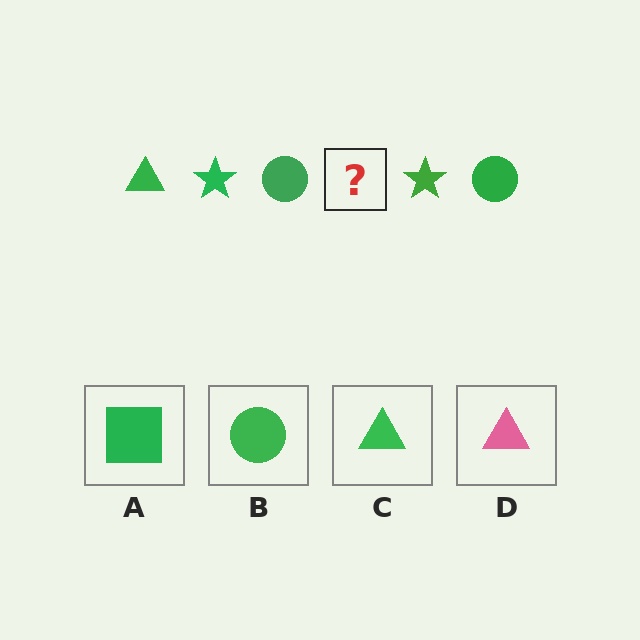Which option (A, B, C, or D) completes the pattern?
C.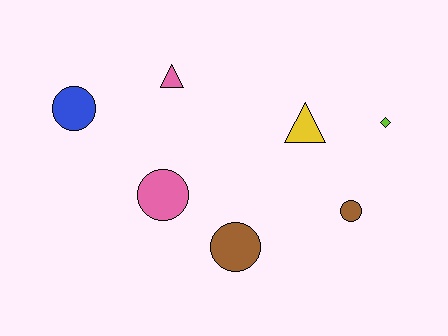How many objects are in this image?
There are 7 objects.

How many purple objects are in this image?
There are no purple objects.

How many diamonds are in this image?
There is 1 diamond.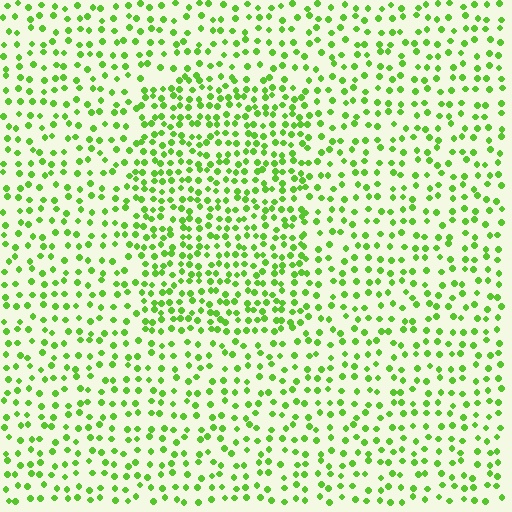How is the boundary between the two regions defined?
The boundary is defined by a change in element density (approximately 1.7x ratio). All elements are the same color, size, and shape.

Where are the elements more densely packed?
The elements are more densely packed inside the rectangle boundary.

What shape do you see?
I see a rectangle.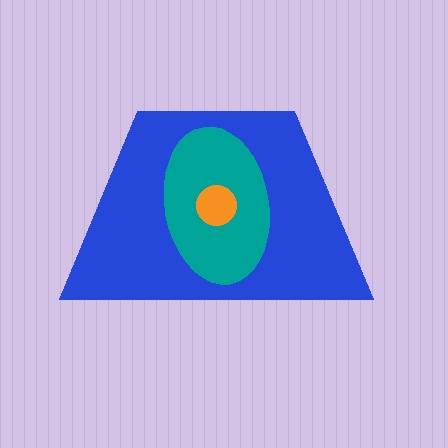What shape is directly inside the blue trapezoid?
The teal ellipse.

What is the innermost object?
The orange circle.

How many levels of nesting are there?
3.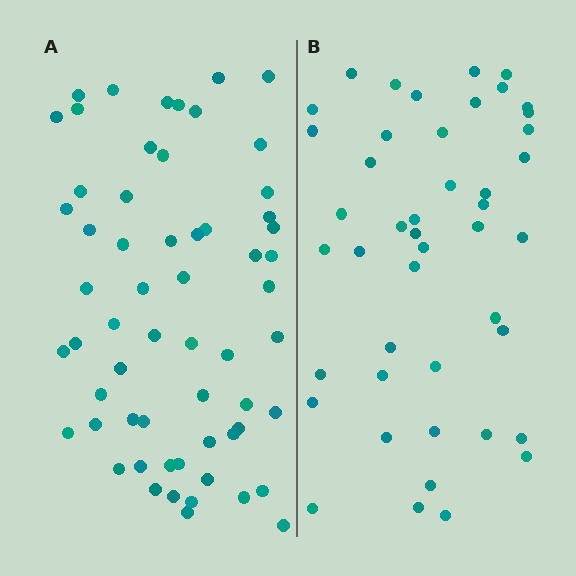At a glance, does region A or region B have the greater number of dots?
Region A (the left region) has more dots.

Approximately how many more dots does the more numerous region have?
Region A has approximately 15 more dots than region B.